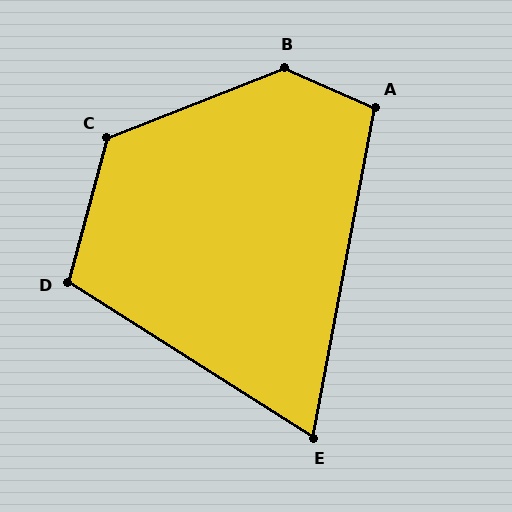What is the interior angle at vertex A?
Approximately 103 degrees (obtuse).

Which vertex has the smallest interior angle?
E, at approximately 68 degrees.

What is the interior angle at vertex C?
Approximately 127 degrees (obtuse).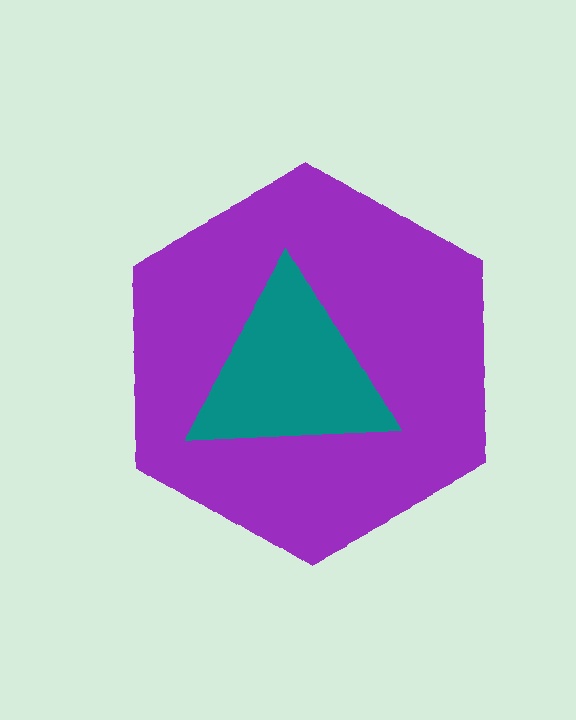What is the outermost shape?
The purple hexagon.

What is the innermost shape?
The teal triangle.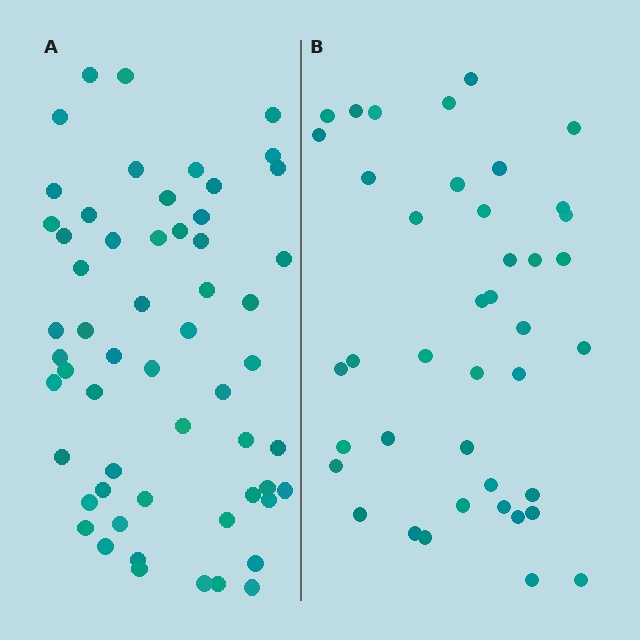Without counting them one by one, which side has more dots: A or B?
Region A (the left region) has more dots.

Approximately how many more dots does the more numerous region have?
Region A has approximately 15 more dots than region B.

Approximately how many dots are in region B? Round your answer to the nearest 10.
About 40 dots. (The exact count is 41, which rounds to 40.)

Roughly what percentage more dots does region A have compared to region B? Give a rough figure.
About 40% more.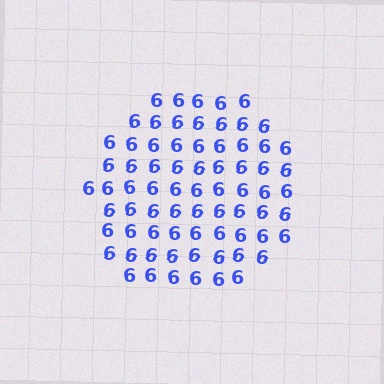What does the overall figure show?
The overall figure shows a circle.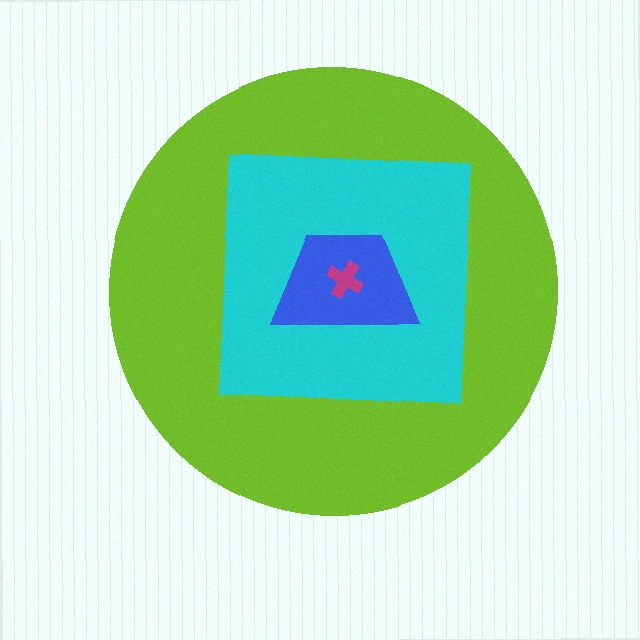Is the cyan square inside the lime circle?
Yes.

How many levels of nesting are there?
4.